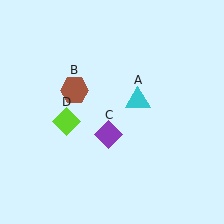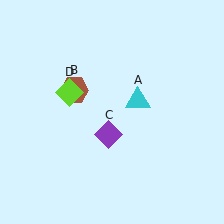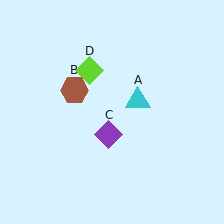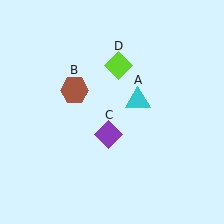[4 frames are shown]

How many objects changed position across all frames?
1 object changed position: lime diamond (object D).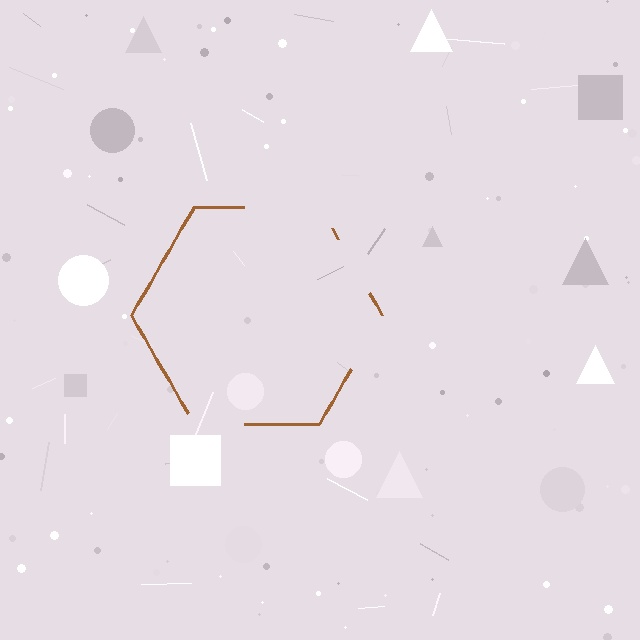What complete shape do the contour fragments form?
The contour fragments form a hexagon.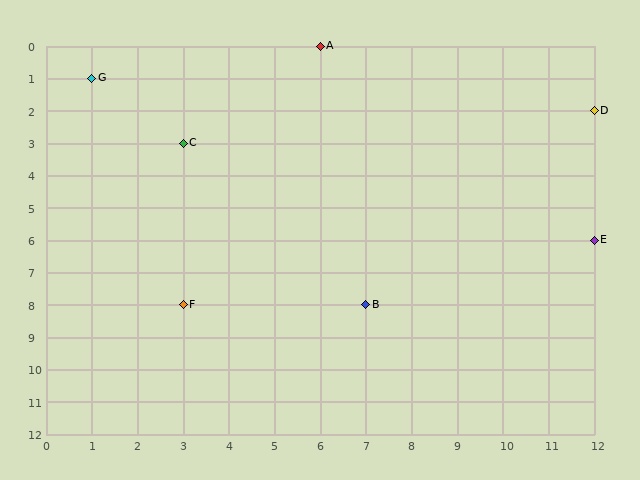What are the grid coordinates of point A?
Point A is at grid coordinates (6, 0).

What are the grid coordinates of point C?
Point C is at grid coordinates (3, 3).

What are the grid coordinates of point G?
Point G is at grid coordinates (1, 1).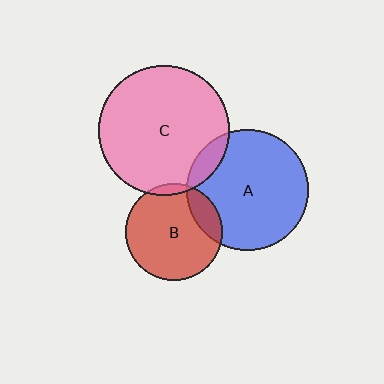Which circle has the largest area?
Circle C (pink).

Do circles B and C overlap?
Yes.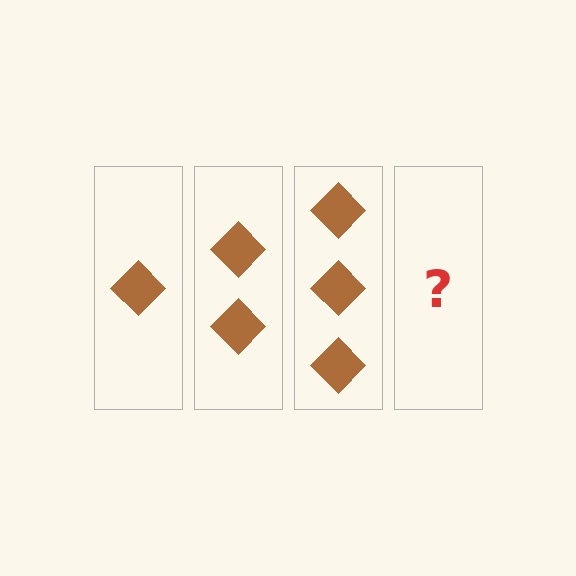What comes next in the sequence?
The next element should be 4 diamonds.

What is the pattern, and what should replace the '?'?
The pattern is that each step adds one more diamond. The '?' should be 4 diamonds.